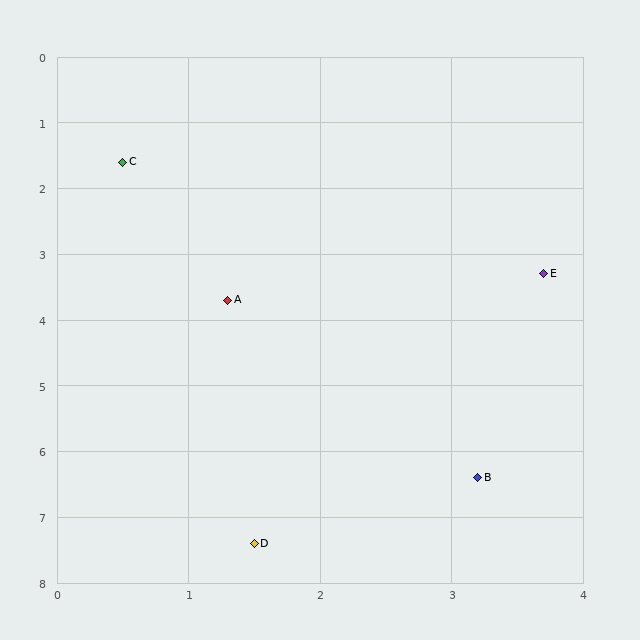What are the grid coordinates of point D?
Point D is at approximately (1.5, 7.4).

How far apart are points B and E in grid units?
Points B and E are about 3.1 grid units apart.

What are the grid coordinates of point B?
Point B is at approximately (3.2, 6.4).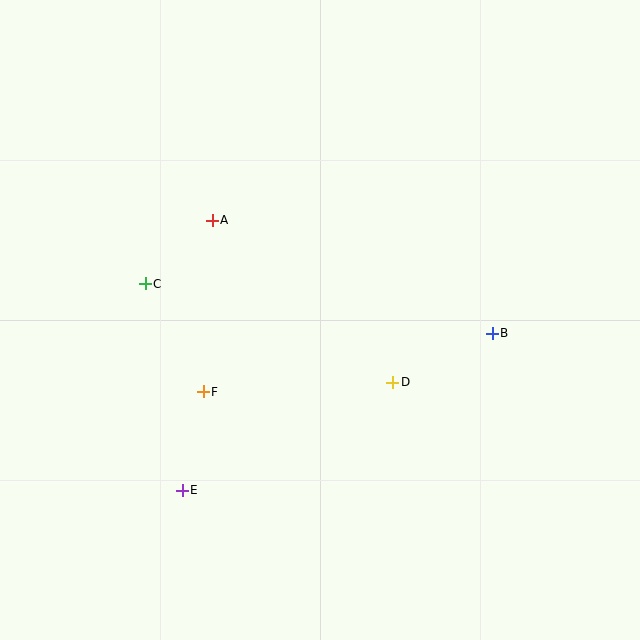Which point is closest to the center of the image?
Point D at (393, 382) is closest to the center.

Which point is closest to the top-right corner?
Point B is closest to the top-right corner.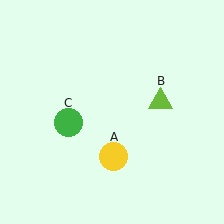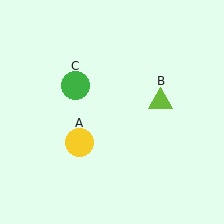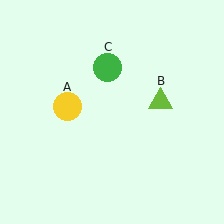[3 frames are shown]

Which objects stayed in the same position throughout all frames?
Lime triangle (object B) remained stationary.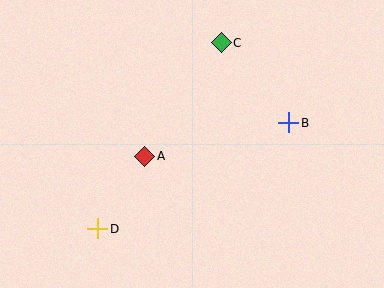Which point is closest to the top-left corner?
Point A is closest to the top-left corner.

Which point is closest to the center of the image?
Point A at (145, 156) is closest to the center.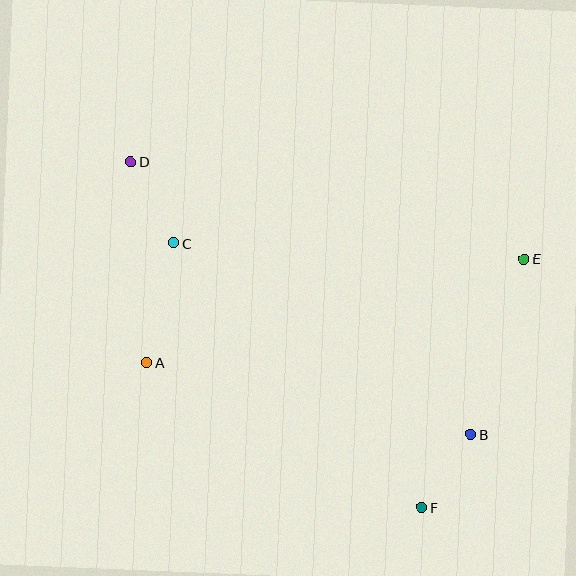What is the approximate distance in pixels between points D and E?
The distance between D and E is approximately 405 pixels.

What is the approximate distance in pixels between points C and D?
The distance between C and D is approximately 92 pixels.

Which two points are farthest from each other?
Points D and F are farthest from each other.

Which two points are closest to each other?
Points B and F are closest to each other.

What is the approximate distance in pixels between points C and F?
The distance between C and F is approximately 363 pixels.